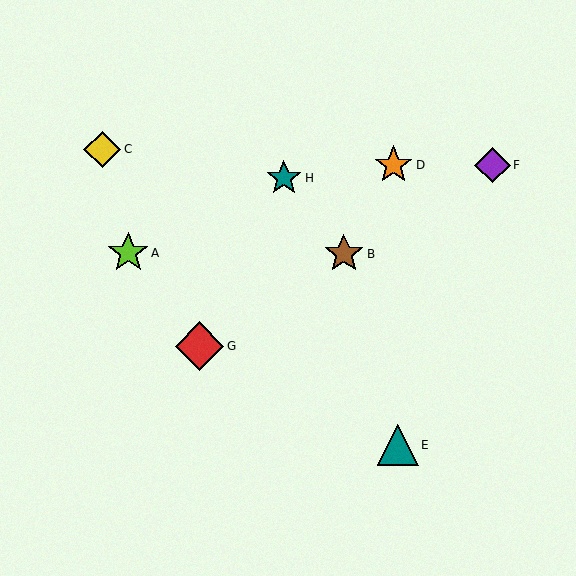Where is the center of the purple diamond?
The center of the purple diamond is at (493, 165).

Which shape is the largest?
The red diamond (labeled G) is the largest.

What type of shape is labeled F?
Shape F is a purple diamond.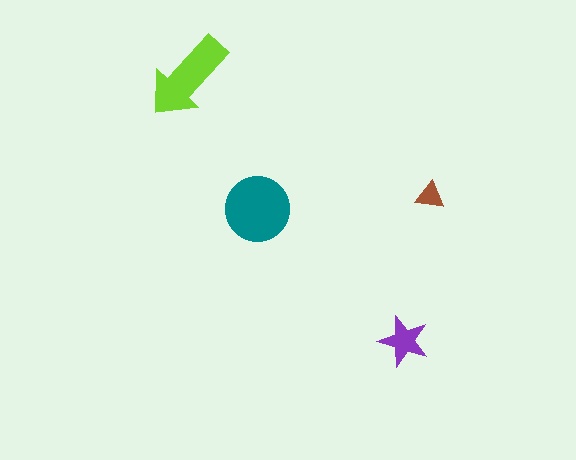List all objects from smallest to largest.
The brown triangle, the purple star, the lime arrow, the teal circle.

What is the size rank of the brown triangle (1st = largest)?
4th.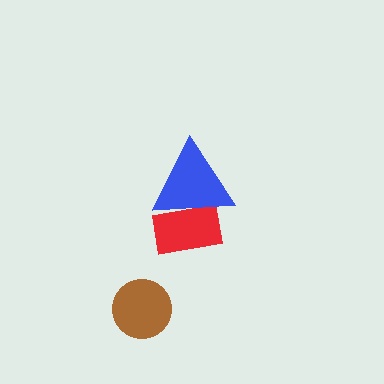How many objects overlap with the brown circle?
0 objects overlap with the brown circle.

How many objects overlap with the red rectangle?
1 object overlaps with the red rectangle.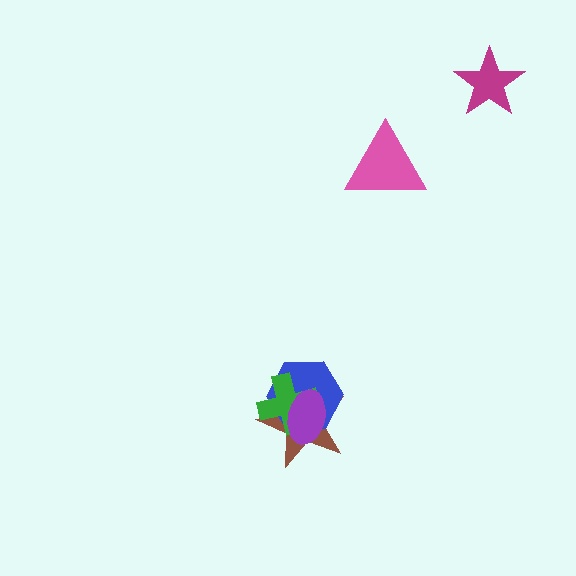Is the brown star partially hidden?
Yes, it is partially covered by another shape.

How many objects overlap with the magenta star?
0 objects overlap with the magenta star.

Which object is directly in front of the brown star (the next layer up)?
The blue hexagon is directly in front of the brown star.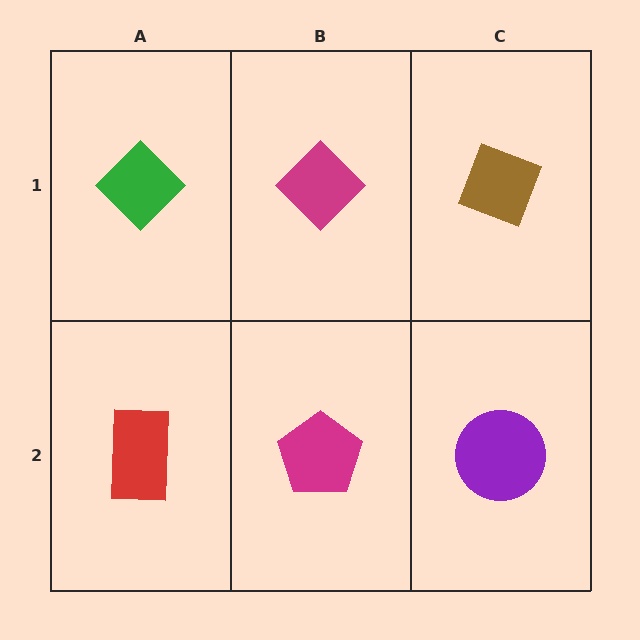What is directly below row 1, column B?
A magenta pentagon.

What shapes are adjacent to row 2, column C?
A brown diamond (row 1, column C), a magenta pentagon (row 2, column B).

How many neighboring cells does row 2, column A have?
2.